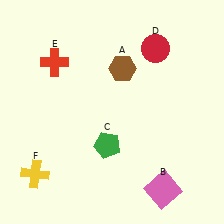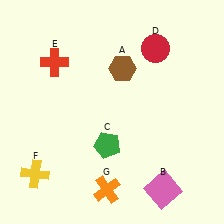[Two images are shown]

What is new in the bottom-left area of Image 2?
An orange cross (G) was added in the bottom-left area of Image 2.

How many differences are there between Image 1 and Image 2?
There is 1 difference between the two images.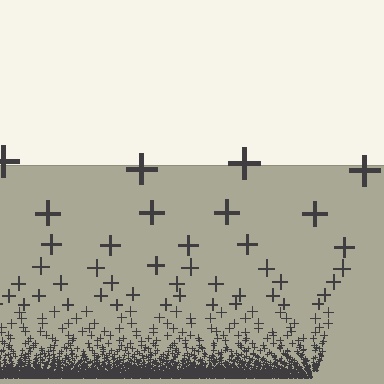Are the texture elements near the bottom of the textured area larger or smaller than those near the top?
Smaller. The gradient is inverted — elements near the bottom are smaller and denser.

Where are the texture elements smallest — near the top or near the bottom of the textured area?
Near the bottom.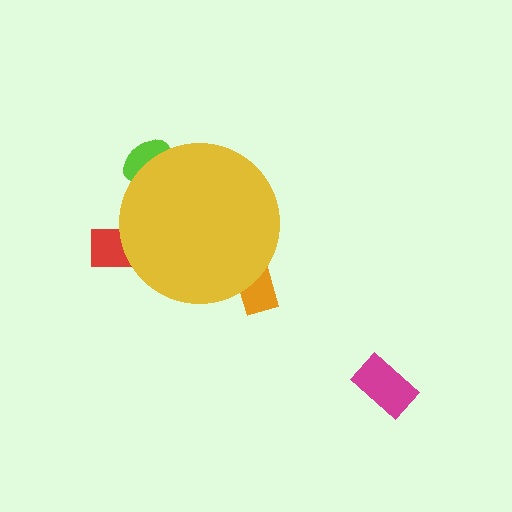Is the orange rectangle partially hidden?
Yes, the orange rectangle is partially hidden behind the yellow circle.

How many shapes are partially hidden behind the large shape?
3 shapes are partially hidden.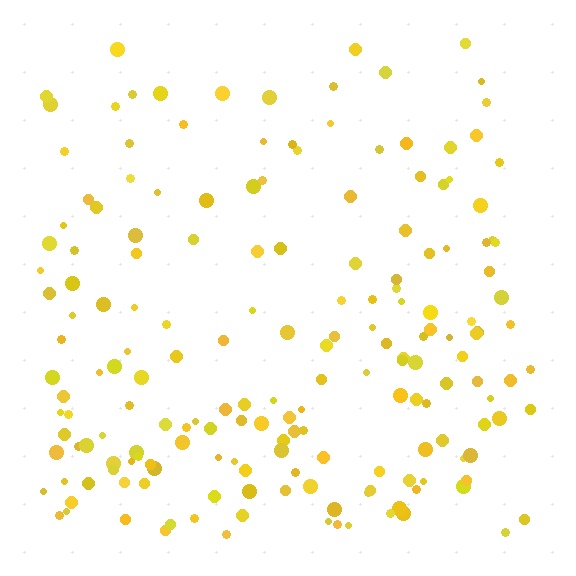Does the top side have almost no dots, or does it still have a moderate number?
Still a moderate number, just noticeably fewer than the bottom.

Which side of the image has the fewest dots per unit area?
The top.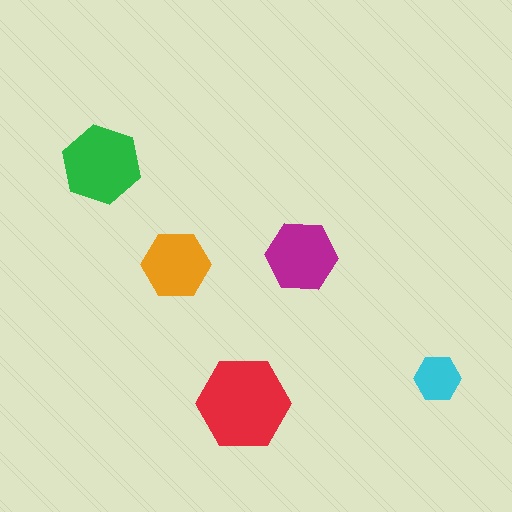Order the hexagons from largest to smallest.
the red one, the green one, the magenta one, the orange one, the cyan one.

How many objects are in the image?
There are 5 objects in the image.